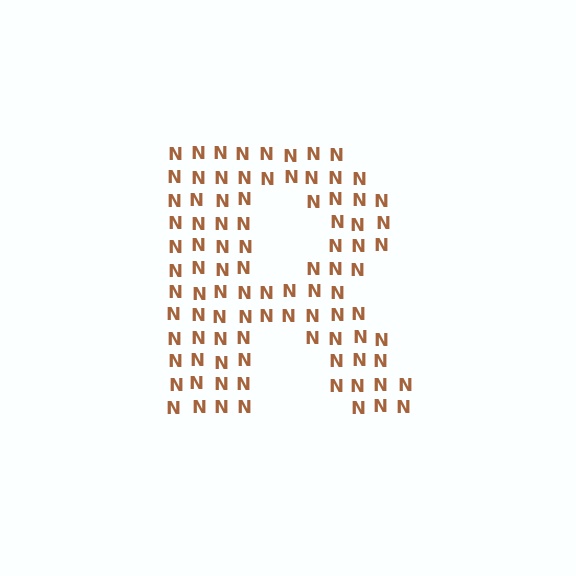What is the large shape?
The large shape is the letter R.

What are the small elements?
The small elements are letter N's.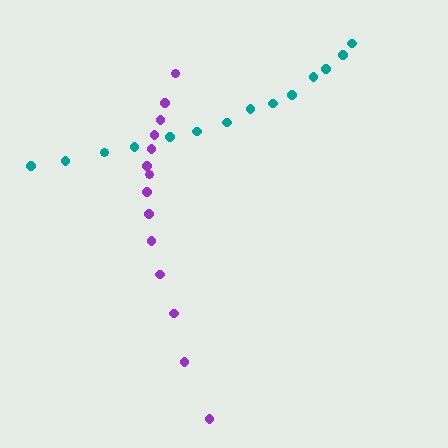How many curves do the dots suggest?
There are 2 distinct paths.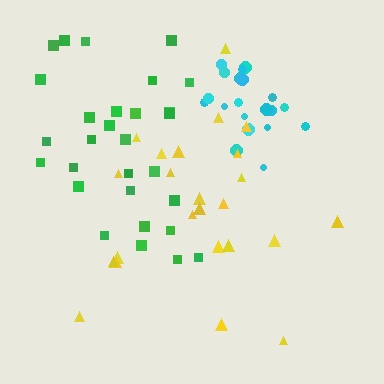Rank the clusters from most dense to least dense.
cyan, green, yellow.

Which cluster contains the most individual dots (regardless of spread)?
Green (29).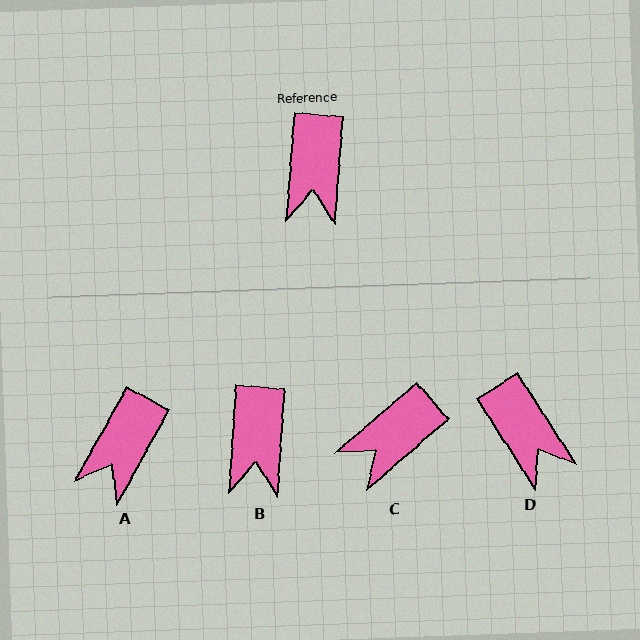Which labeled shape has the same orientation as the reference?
B.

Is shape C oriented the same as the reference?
No, it is off by about 45 degrees.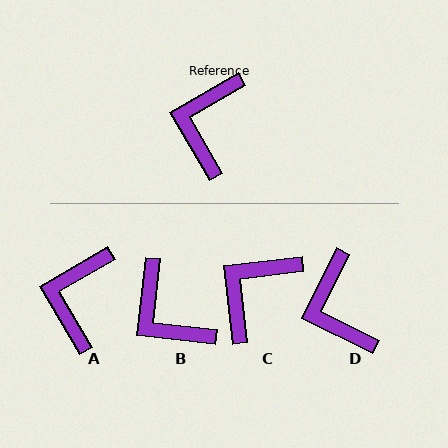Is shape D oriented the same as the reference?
No, it is off by about 34 degrees.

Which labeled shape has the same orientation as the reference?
A.